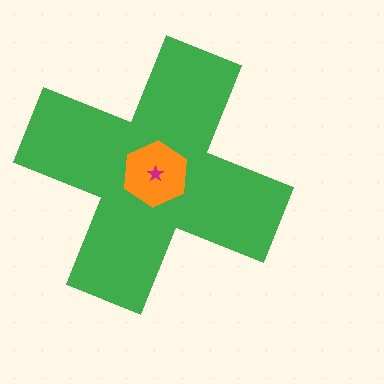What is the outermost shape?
The green cross.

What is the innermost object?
The magenta star.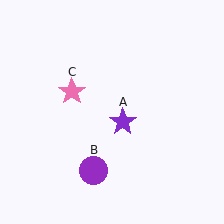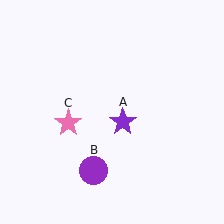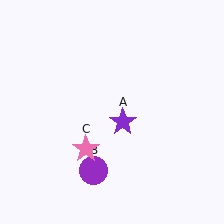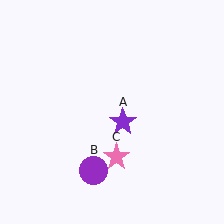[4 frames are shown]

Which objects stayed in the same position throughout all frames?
Purple star (object A) and purple circle (object B) remained stationary.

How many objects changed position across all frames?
1 object changed position: pink star (object C).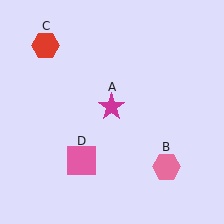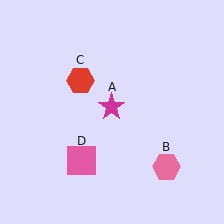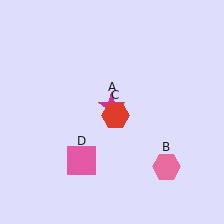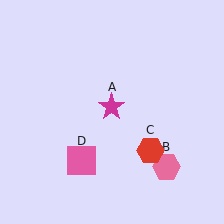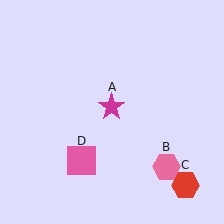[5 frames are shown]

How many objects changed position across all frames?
1 object changed position: red hexagon (object C).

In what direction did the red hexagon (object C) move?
The red hexagon (object C) moved down and to the right.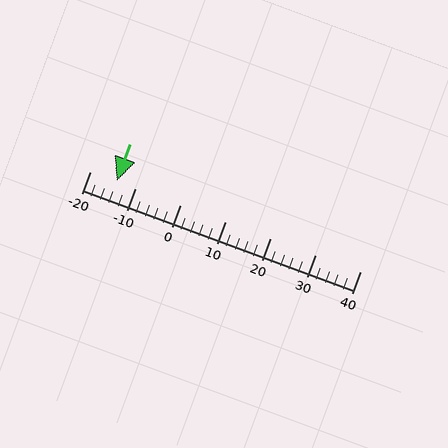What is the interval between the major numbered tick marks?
The major tick marks are spaced 10 units apart.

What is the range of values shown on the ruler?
The ruler shows values from -20 to 40.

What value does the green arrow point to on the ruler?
The green arrow points to approximately -14.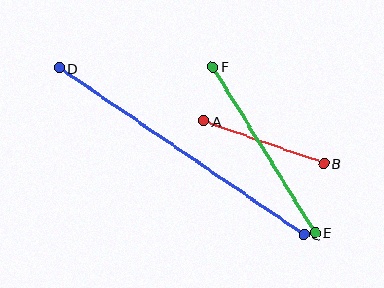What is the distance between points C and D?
The distance is approximately 296 pixels.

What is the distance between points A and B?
The distance is approximately 128 pixels.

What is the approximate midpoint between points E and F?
The midpoint is at approximately (264, 150) pixels.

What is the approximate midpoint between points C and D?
The midpoint is at approximately (182, 151) pixels.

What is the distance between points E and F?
The distance is approximately 195 pixels.